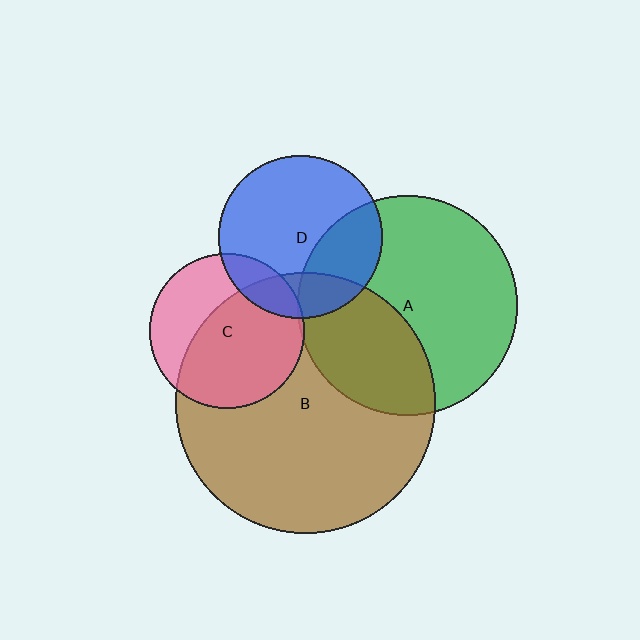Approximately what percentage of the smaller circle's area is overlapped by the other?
Approximately 5%.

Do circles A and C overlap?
Yes.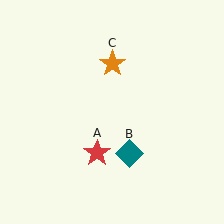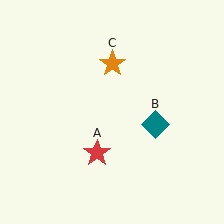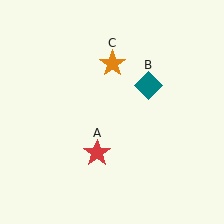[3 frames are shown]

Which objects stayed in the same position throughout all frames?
Red star (object A) and orange star (object C) remained stationary.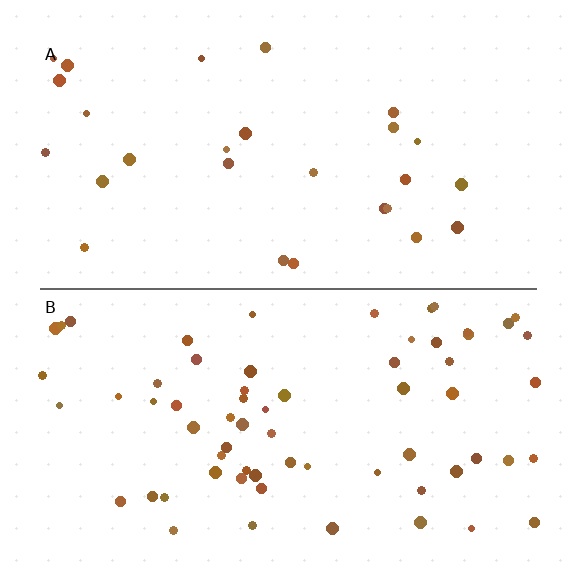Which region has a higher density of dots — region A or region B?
B (the bottom).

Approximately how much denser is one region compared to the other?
Approximately 2.4× — region B over region A.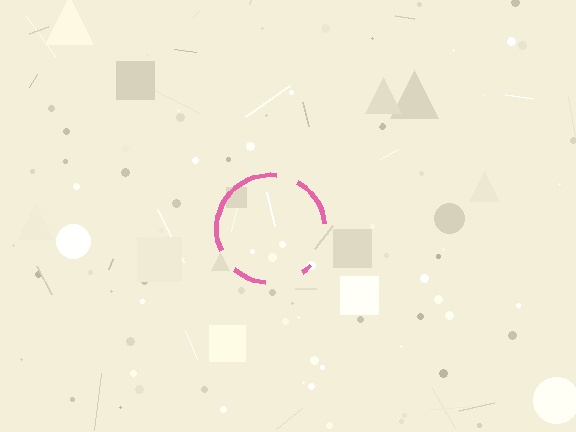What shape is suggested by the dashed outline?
The dashed outline suggests a circle.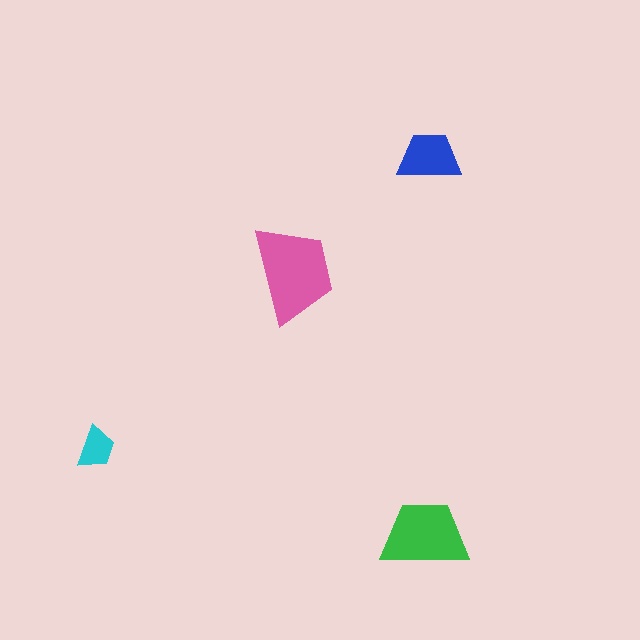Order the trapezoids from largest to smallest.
the pink one, the green one, the blue one, the cyan one.